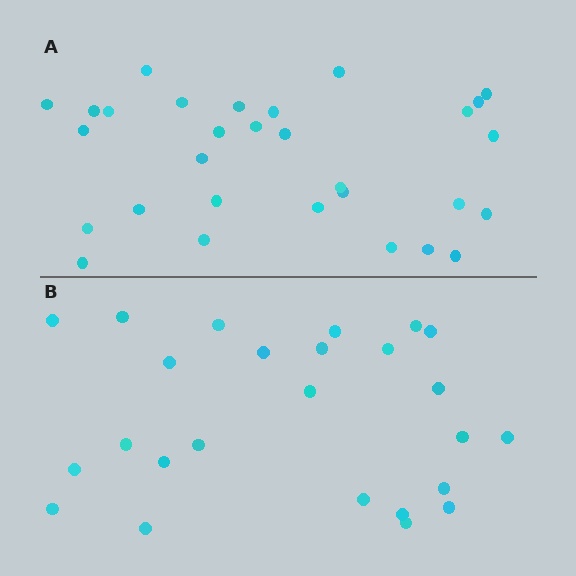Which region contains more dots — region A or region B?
Region A (the top region) has more dots.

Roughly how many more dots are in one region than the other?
Region A has about 5 more dots than region B.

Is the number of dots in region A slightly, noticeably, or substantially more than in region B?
Region A has only slightly more — the two regions are fairly close. The ratio is roughly 1.2 to 1.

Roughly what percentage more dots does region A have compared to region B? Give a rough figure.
About 20% more.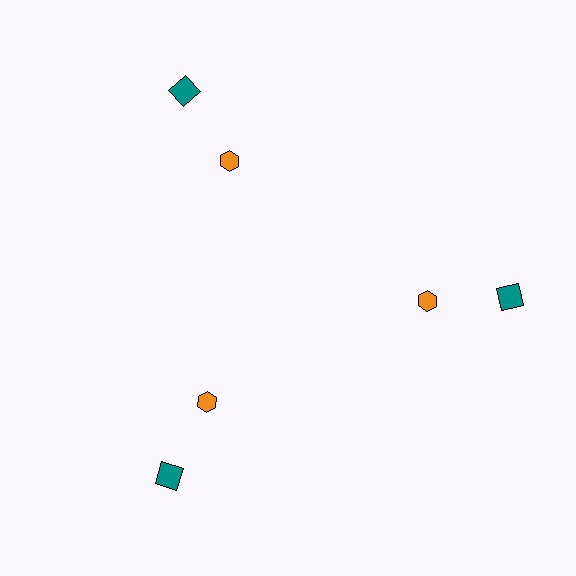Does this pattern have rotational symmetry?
Yes, this pattern has 3-fold rotational symmetry. It looks the same after rotating 120 degrees around the center.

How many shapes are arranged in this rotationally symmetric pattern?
There are 6 shapes, arranged in 3 groups of 2.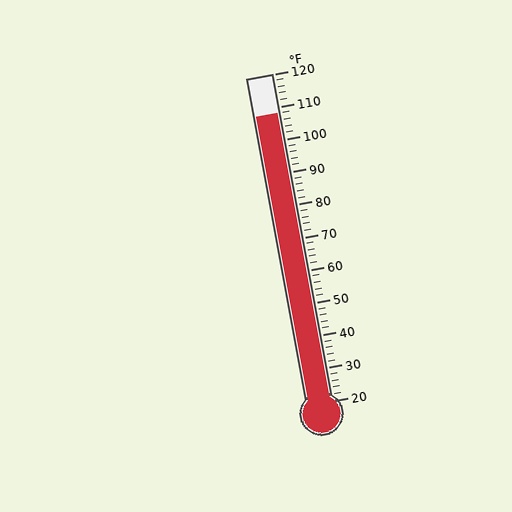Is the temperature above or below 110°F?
The temperature is below 110°F.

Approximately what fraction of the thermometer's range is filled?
The thermometer is filled to approximately 90% of its range.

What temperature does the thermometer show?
The thermometer shows approximately 108°F.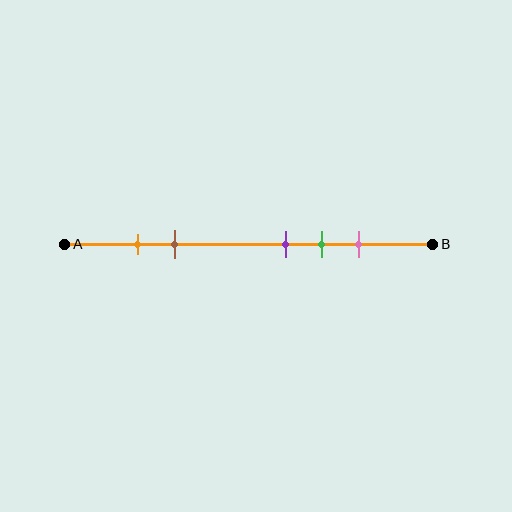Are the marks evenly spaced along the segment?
No, the marks are not evenly spaced.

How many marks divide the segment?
There are 5 marks dividing the segment.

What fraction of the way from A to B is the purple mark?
The purple mark is approximately 60% (0.6) of the way from A to B.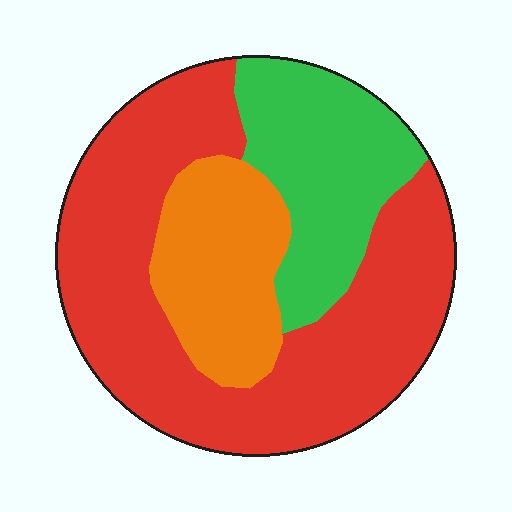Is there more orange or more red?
Red.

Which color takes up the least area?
Orange, at roughly 20%.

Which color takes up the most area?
Red, at roughly 55%.